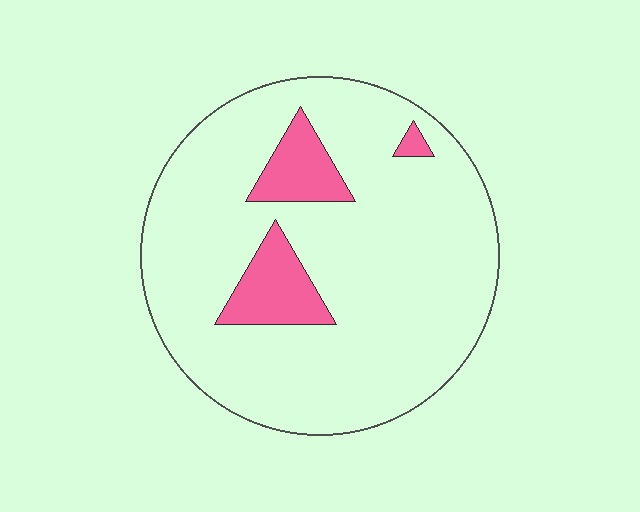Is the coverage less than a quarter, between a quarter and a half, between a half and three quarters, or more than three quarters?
Less than a quarter.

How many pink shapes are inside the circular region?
3.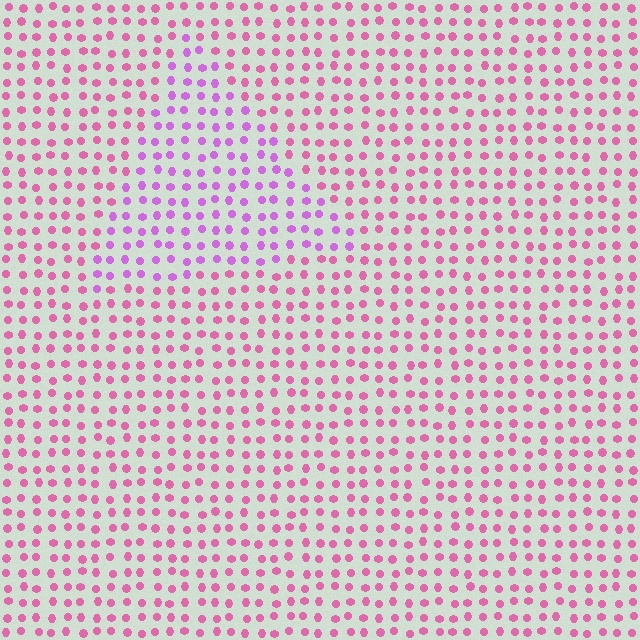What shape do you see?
I see a triangle.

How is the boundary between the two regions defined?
The boundary is defined purely by a slight shift in hue (about 34 degrees). Spacing, size, and orientation are identical on both sides.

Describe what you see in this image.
The image is filled with small pink elements in a uniform arrangement. A triangle-shaped region is visible where the elements are tinted to a slightly different hue, forming a subtle color boundary.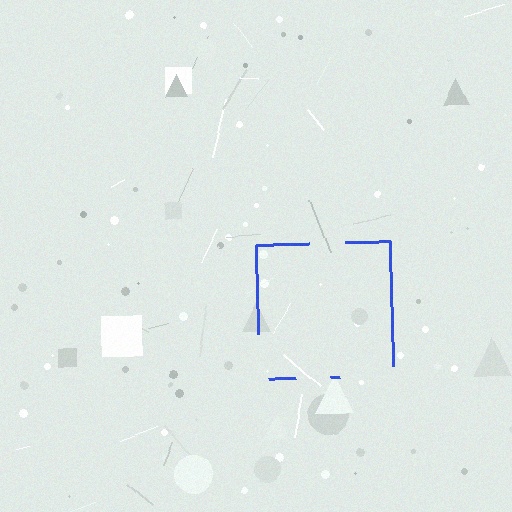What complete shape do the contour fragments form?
The contour fragments form a square.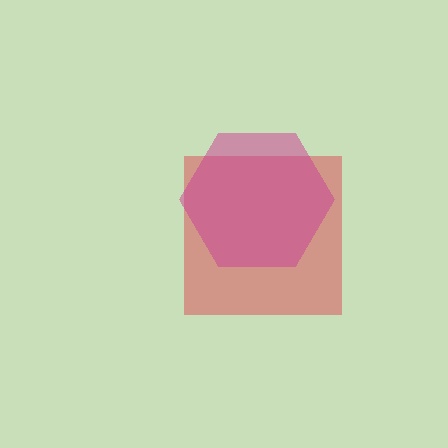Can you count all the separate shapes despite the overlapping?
Yes, there are 2 separate shapes.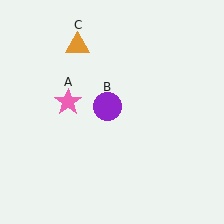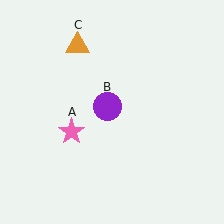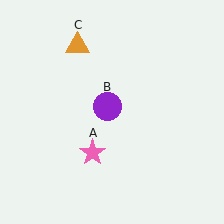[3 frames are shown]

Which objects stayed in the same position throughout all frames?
Purple circle (object B) and orange triangle (object C) remained stationary.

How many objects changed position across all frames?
1 object changed position: pink star (object A).